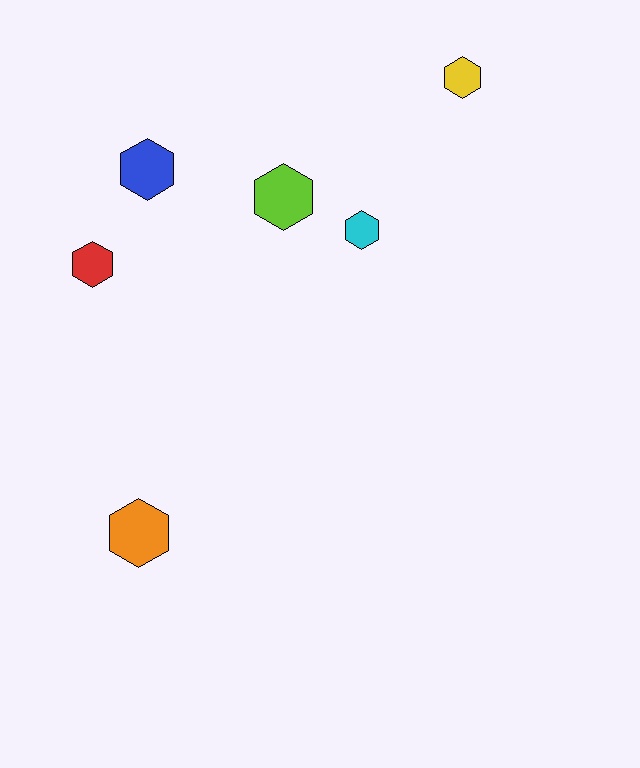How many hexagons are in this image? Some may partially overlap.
There are 6 hexagons.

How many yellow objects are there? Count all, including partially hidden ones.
There is 1 yellow object.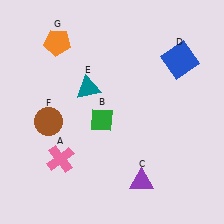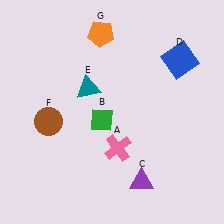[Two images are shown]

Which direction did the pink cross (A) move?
The pink cross (A) moved right.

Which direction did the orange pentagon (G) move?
The orange pentagon (G) moved right.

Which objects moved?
The objects that moved are: the pink cross (A), the orange pentagon (G).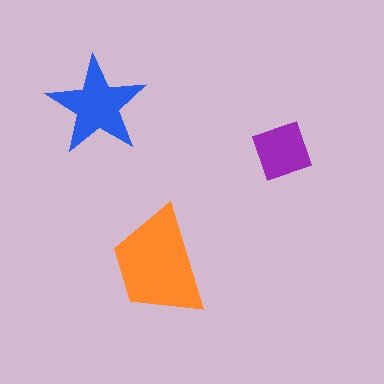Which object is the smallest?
The purple diamond.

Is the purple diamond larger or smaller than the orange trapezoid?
Smaller.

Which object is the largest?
The orange trapezoid.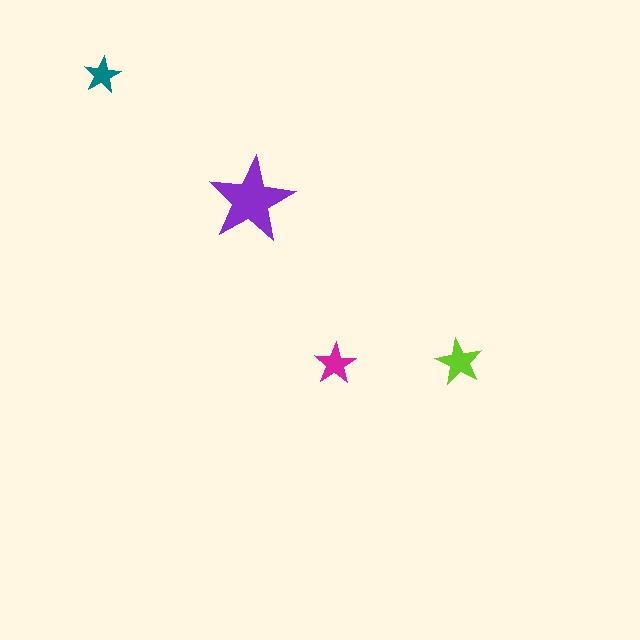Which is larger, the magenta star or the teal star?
The magenta one.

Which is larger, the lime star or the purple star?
The purple one.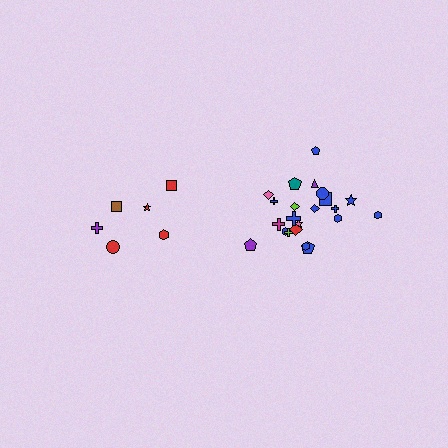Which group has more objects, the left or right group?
The right group.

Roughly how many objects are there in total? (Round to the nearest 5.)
Roughly 30 objects in total.